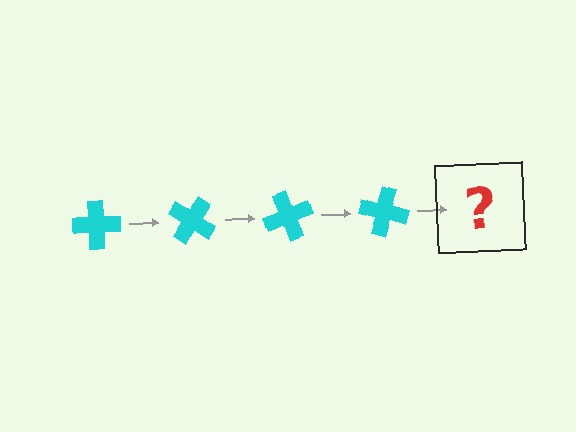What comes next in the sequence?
The next element should be a cyan cross rotated 140 degrees.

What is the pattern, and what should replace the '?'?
The pattern is that the cross rotates 35 degrees each step. The '?' should be a cyan cross rotated 140 degrees.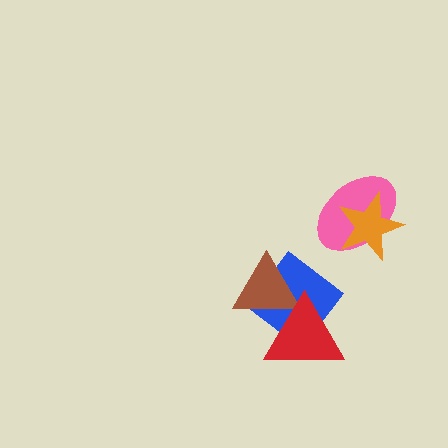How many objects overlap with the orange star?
1 object overlaps with the orange star.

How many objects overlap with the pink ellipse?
1 object overlaps with the pink ellipse.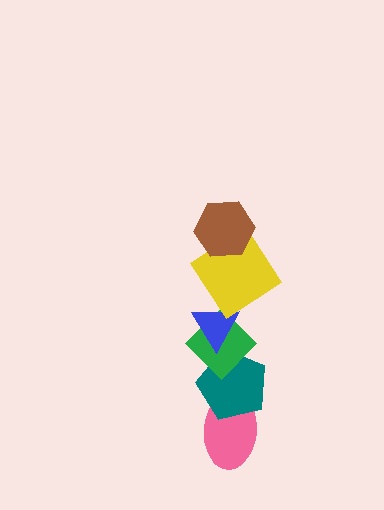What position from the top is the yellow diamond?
The yellow diamond is 2nd from the top.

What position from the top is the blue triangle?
The blue triangle is 3rd from the top.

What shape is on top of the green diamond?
The blue triangle is on top of the green diamond.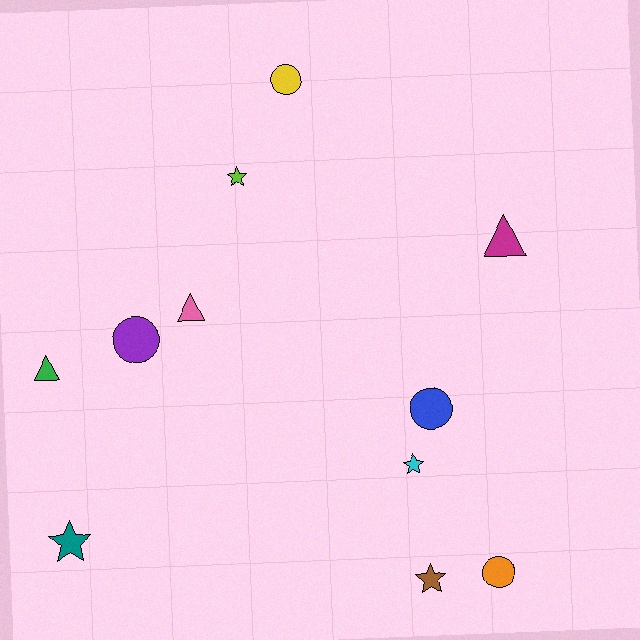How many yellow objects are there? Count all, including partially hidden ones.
There is 1 yellow object.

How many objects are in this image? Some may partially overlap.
There are 11 objects.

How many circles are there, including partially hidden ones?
There are 4 circles.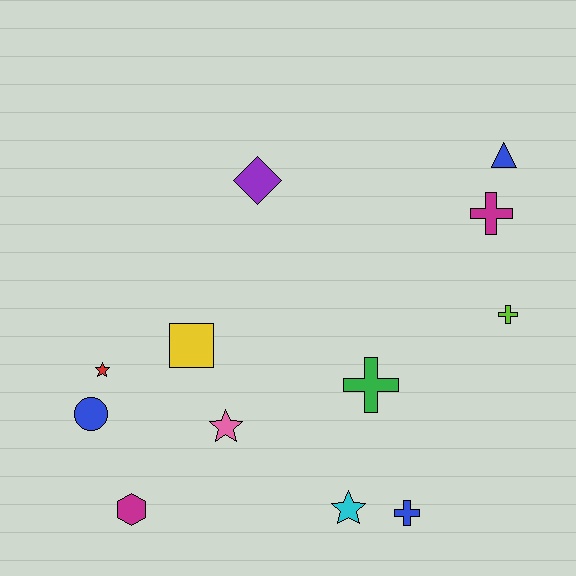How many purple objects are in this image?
There is 1 purple object.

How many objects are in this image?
There are 12 objects.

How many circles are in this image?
There is 1 circle.